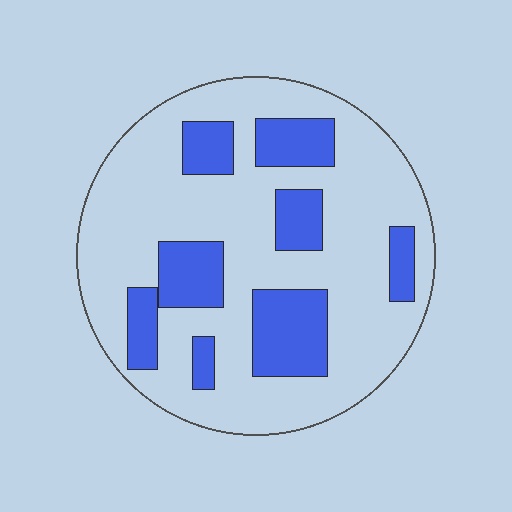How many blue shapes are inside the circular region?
8.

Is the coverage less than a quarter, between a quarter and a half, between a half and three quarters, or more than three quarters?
Between a quarter and a half.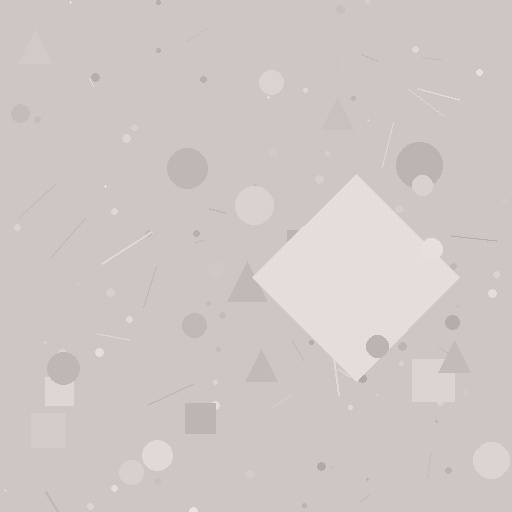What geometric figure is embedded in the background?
A diamond is embedded in the background.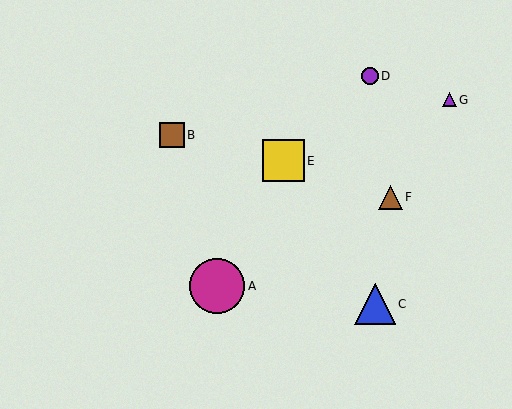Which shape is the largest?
The magenta circle (labeled A) is the largest.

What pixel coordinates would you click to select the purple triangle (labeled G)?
Click at (449, 100) to select the purple triangle G.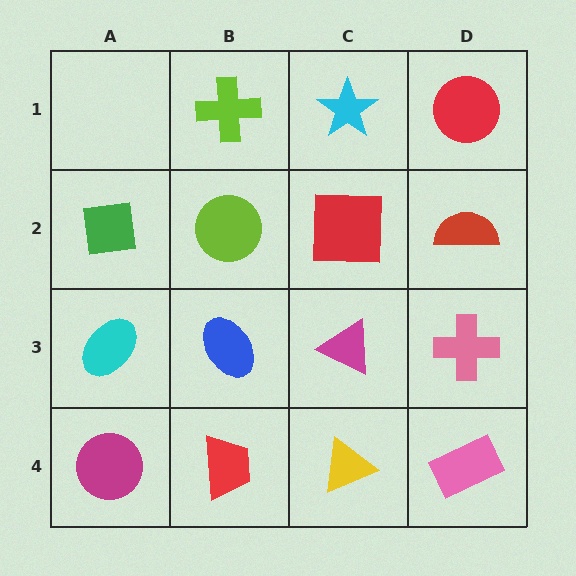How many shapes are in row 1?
3 shapes.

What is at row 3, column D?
A pink cross.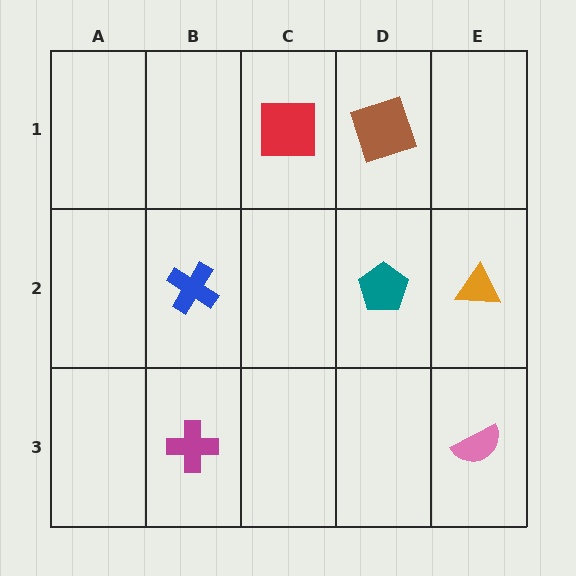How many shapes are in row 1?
2 shapes.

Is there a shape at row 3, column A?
No, that cell is empty.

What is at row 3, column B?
A magenta cross.